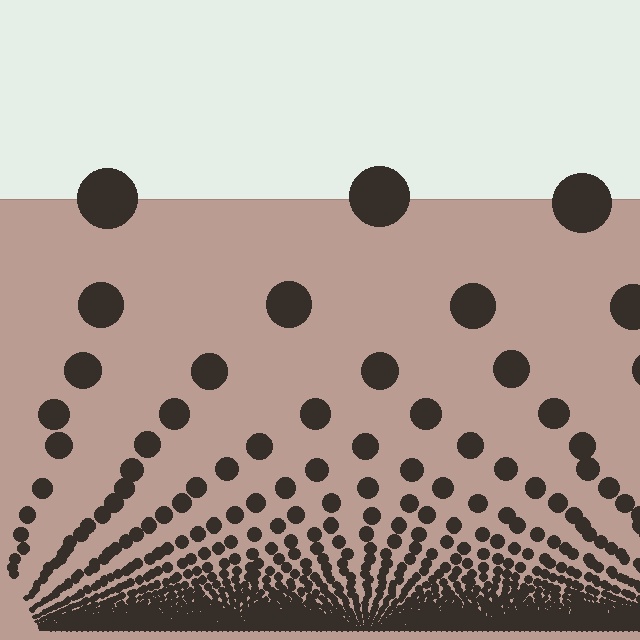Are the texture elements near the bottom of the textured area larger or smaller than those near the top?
Smaller. The gradient is inverted — elements near the bottom are smaller and denser.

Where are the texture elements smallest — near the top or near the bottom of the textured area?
Near the bottom.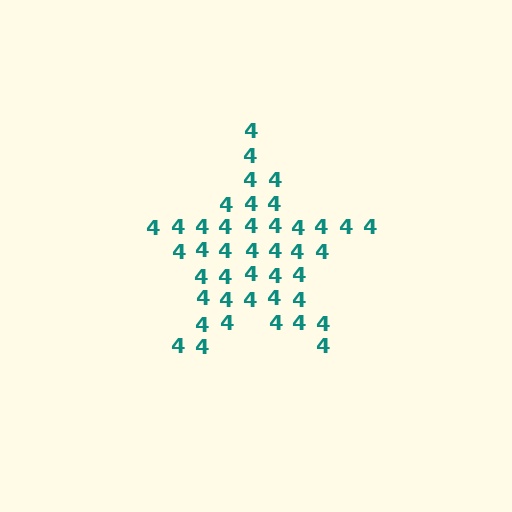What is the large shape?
The large shape is a star.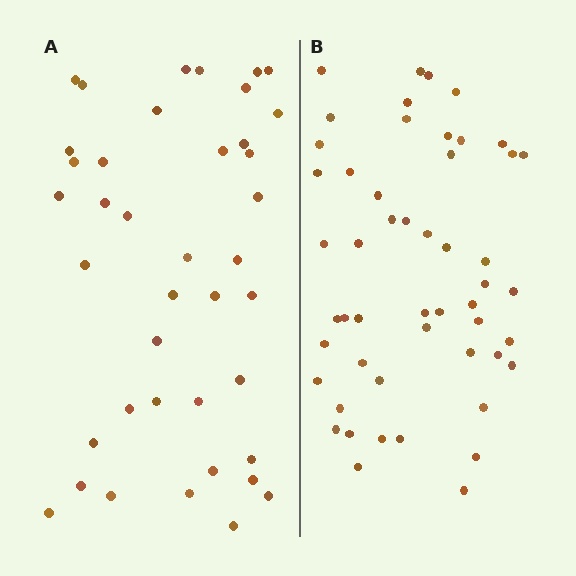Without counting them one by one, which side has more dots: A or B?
Region B (the right region) has more dots.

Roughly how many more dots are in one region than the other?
Region B has roughly 12 or so more dots than region A.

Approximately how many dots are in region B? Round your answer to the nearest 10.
About 50 dots. (The exact count is 51, which rounds to 50.)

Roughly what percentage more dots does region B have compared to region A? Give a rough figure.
About 30% more.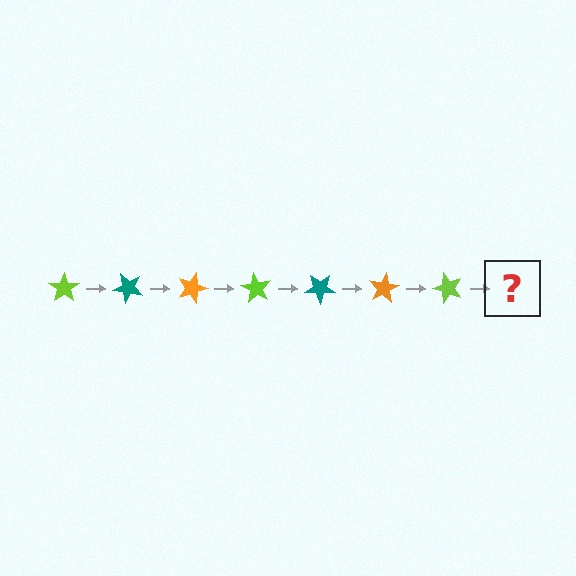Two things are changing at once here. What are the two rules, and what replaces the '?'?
The two rules are that it rotates 45 degrees each step and the color cycles through lime, teal, and orange. The '?' should be a teal star, rotated 315 degrees from the start.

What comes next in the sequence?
The next element should be a teal star, rotated 315 degrees from the start.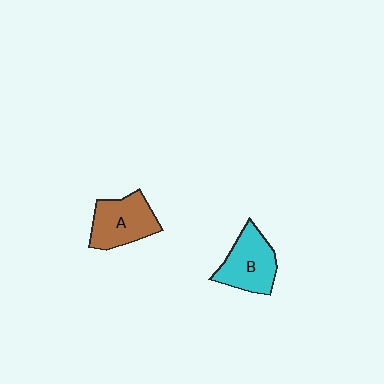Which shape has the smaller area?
Shape B (cyan).